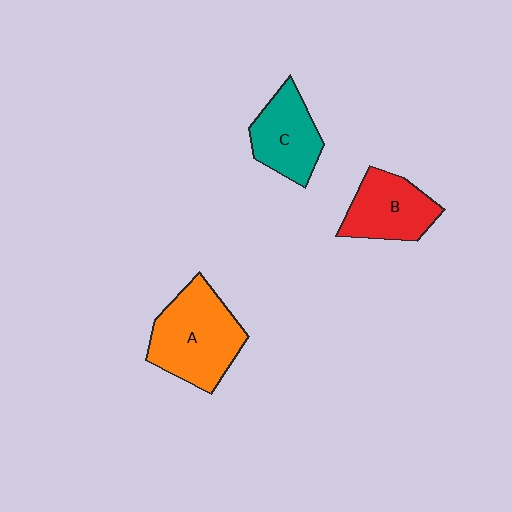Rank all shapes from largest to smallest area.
From largest to smallest: A (orange), B (red), C (teal).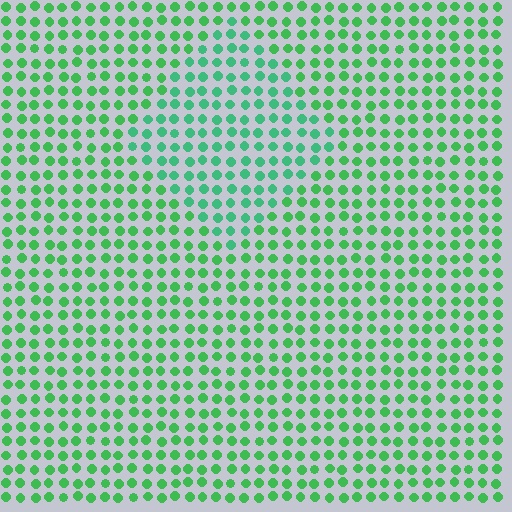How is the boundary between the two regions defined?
The boundary is defined purely by a slight shift in hue (about 21 degrees). Spacing, size, and orientation are identical on both sides.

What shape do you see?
I see a diamond.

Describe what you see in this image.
The image is filled with small green elements in a uniform arrangement. A diamond-shaped region is visible where the elements are tinted to a slightly different hue, forming a subtle color boundary.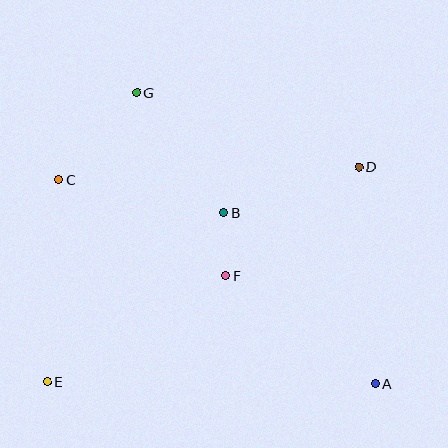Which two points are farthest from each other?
Points D and E are farthest from each other.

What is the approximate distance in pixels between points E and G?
The distance between E and G is approximately 303 pixels.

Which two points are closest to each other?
Points B and F are closest to each other.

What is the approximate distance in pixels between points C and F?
The distance between C and F is approximately 192 pixels.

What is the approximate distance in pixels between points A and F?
The distance between A and F is approximately 184 pixels.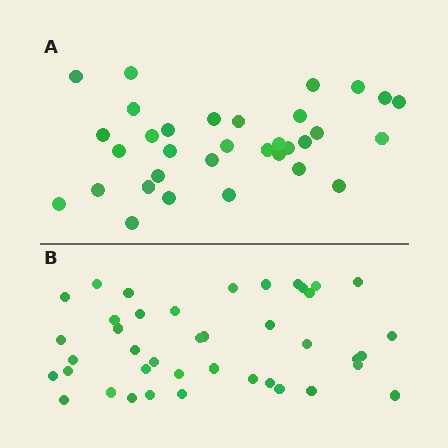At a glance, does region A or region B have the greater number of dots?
Region B (the bottom region) has more dots.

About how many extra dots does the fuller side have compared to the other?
Region B has roughly 8 or so more dots than region A.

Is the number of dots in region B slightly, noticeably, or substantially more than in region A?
Region B has only slightly more — the two regions are fairly close. The ratio is roughly 1.2 to 1.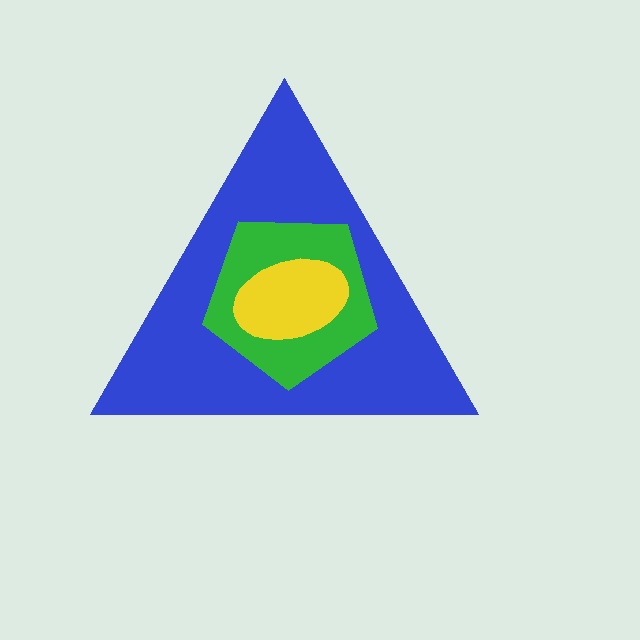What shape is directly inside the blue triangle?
The green pentagon.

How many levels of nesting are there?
3.